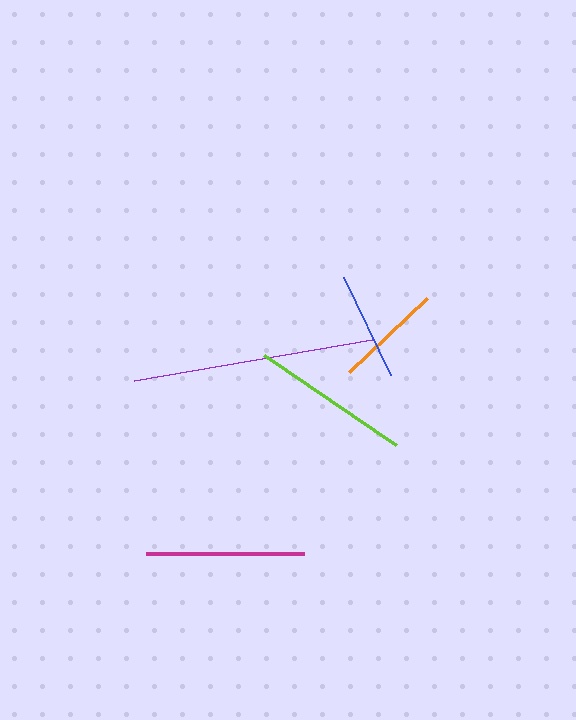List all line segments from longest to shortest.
From longest to shortest: purple, lime, magenta, blue, orange.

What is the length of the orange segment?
The orange segment is approximately 108 pixels long.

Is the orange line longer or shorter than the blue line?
The blue line is longer than the orange line.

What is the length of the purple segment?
The purple segment is approximately 241 pixels long.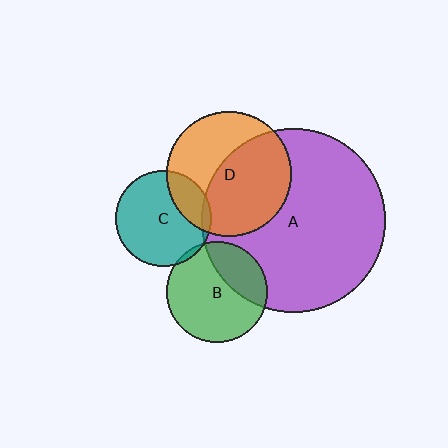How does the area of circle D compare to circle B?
Approximately 1.5 times.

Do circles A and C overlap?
Yes.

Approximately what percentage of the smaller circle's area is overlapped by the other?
Approximately 5%.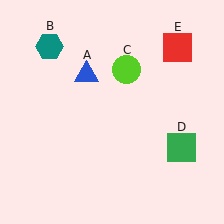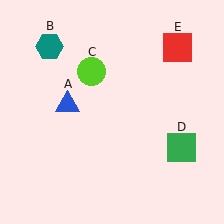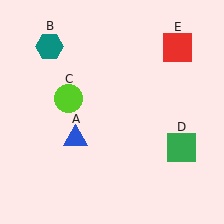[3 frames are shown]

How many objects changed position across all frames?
2 objects changed position: blue triangle (object A), lime circle (object C).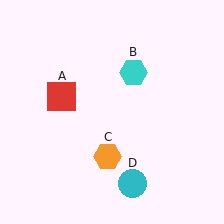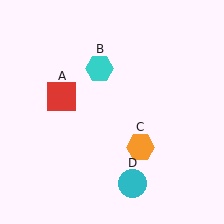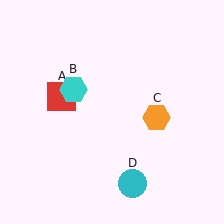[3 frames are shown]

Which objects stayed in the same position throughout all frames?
Red square (object A) and cyan circle (object D) remained stationary.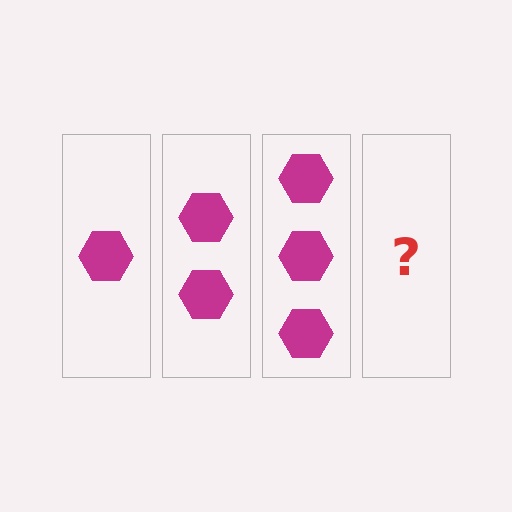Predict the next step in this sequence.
The next step is 4 hexagons.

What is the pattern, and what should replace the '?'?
The pattern is that each step adds one more hexagon. The '?' should be 4 hexagons.